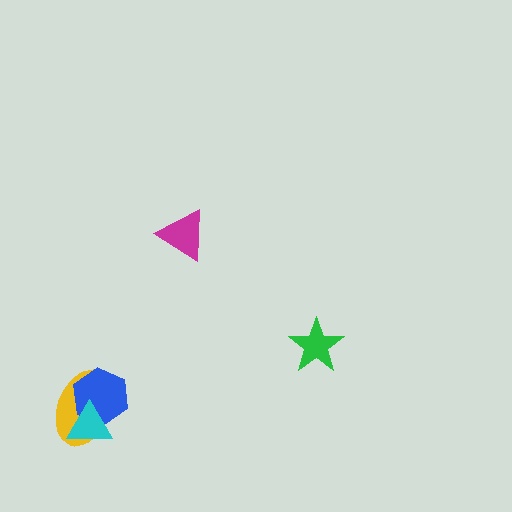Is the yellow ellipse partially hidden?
Yes, it is partially covered by another shape.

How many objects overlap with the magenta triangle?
0 objects overlap with the magenta triangle.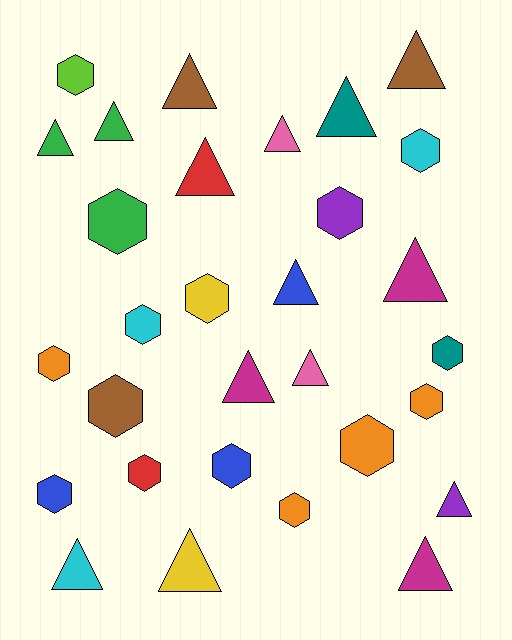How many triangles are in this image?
There are 15 triangles.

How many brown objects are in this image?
There are 3 brown objects.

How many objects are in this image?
There are 30 objects.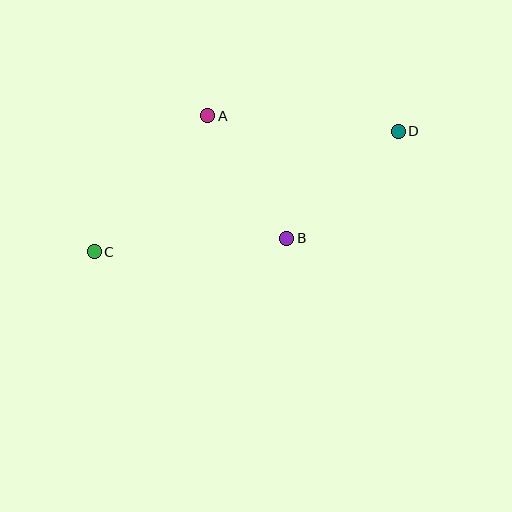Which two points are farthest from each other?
Points C and D are farthest from each other.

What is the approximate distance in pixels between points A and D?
The distance between A and D is approximately 191 pixels.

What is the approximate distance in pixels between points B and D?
The distance between B and D is approximately 154 pixels.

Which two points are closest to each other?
Points A and B are closest to each other.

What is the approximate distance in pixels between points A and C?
The distance between A and C is approximately 177 pixels.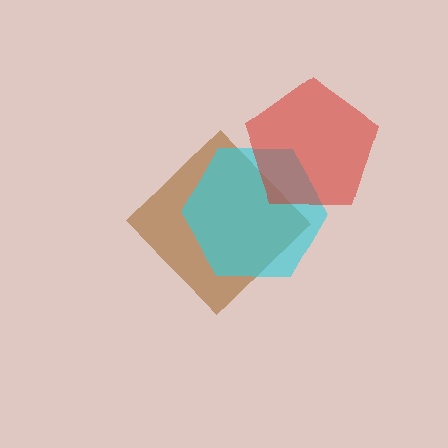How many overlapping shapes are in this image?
There are 3 overlapping shapes in the image.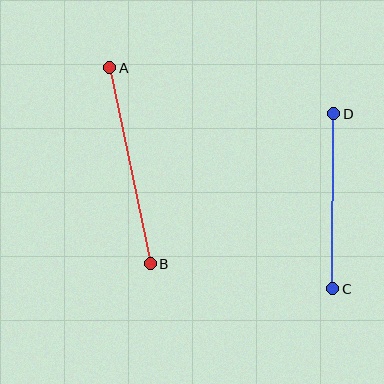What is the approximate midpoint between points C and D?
The midpoint is at approximately (333, 201) pixels.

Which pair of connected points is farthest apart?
Points A and B are farthest apart.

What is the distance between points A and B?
The distance is approximately 200 pixels.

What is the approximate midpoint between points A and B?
The midpoint is at approximately (130, 166) pixels.